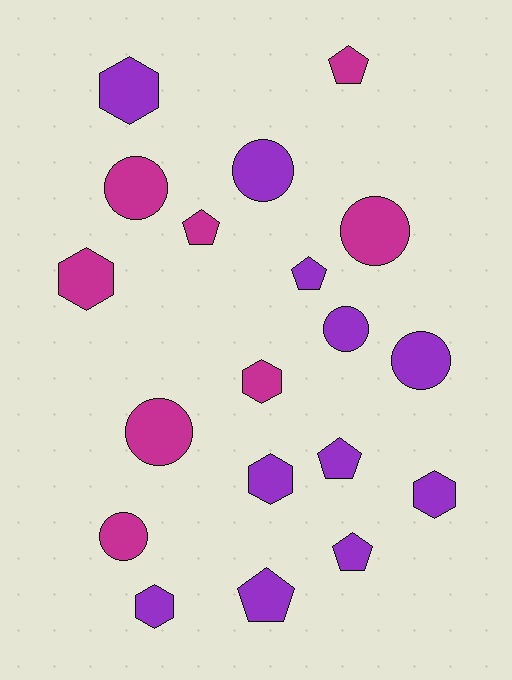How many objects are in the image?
There are 19 objects.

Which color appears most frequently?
Purple, with 11 objects.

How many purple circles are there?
There are 3 purple circles.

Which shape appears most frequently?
Circle, with 7 objects.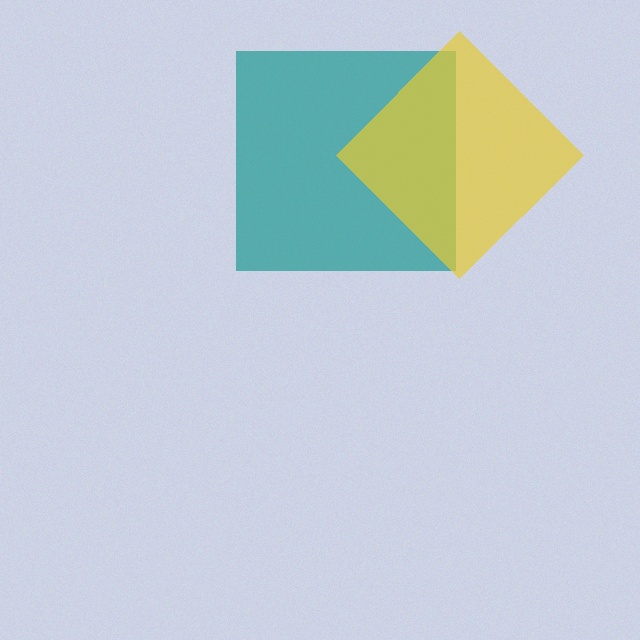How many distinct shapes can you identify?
There are 2 distinct shapes: a teal square, a yellow diamond.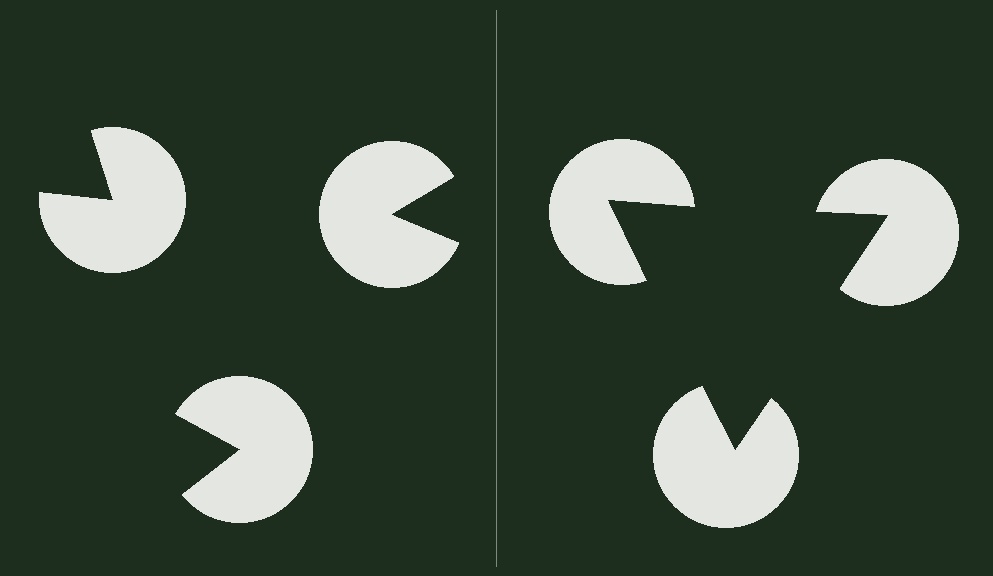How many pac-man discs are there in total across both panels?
6 — 3 on each side.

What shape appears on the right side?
An illusory triangle.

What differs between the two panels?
The pac-man discs are positioned identically on both sides; only the wedge orientations differ. On the right they align to a triangle; on the left they are misaligned.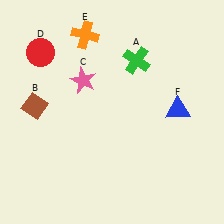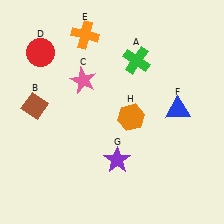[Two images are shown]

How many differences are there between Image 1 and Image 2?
There are 2 differences between the two images.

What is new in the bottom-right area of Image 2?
An orange hexagon (H) was added in the bottom-right area of Image 2.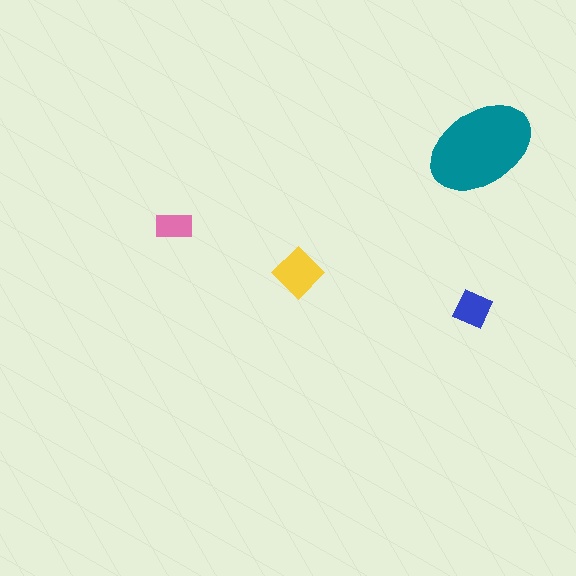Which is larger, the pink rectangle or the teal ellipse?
The teal ellipse.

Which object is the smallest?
The pink rectangle.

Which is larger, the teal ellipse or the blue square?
The teal ellipse.